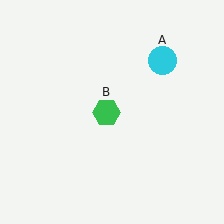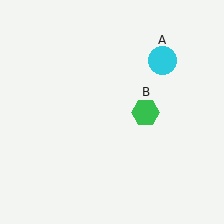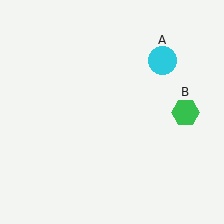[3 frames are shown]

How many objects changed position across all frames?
1 object changed position: green hexagon (object B).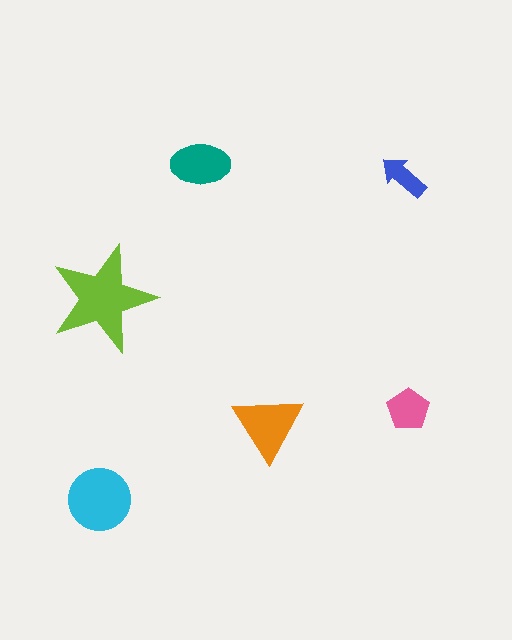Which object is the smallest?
The blue arrow.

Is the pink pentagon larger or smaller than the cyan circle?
Smaller.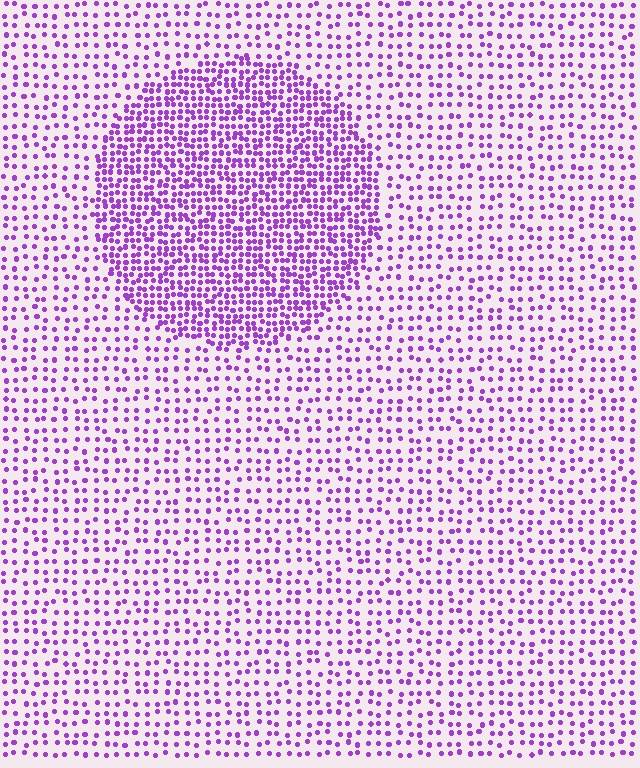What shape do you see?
I see a circle.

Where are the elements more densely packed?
The elements are more densely packed inside the circle boundary.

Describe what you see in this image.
The image contains small purple elements arranged at two different densities. A circle-shaped region is visible where the elements are more densely packed than the surrounding area.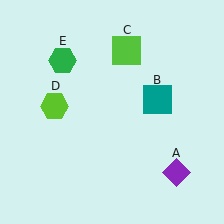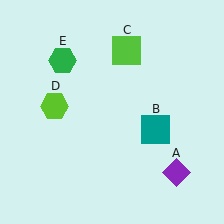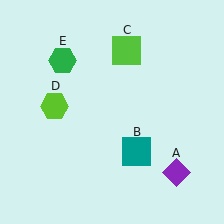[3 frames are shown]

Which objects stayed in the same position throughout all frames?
Purple diamond (object A) and lime square (object C) and lime hexagon (object D) and green hexagon (object E) remained stationary.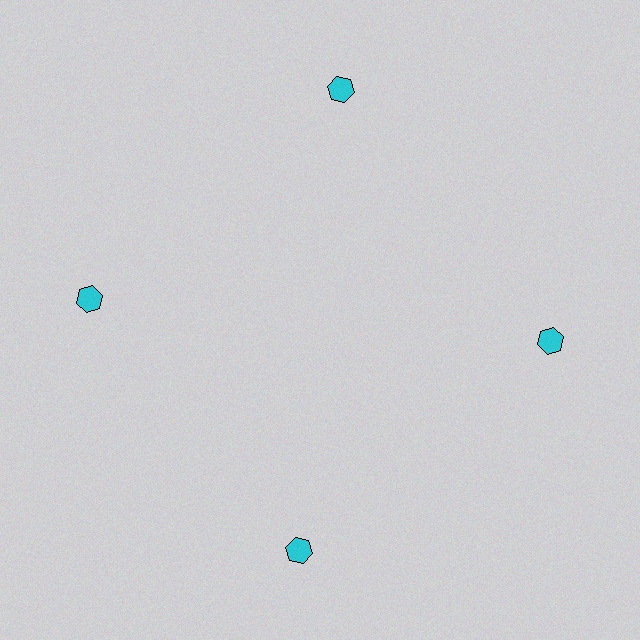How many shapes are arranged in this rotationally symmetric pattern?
There are 4 shapes, arranged in 4 groups of 1.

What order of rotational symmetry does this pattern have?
This pattern has 4-fold rotational symmetry.